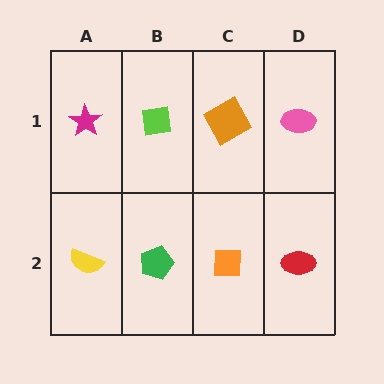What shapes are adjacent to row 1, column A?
A yellow semicircle (row 2, column A), a lime square (row 1, column B).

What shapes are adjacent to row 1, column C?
An orange square (row 2, column C), a lime square (row 1, column B), a pink ellipse (row 1, column D).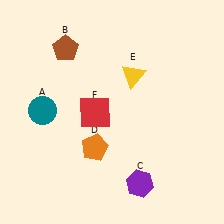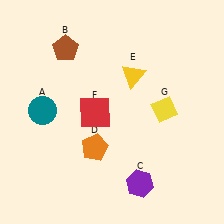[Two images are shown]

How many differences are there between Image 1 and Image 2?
There is 1 difference between the two images.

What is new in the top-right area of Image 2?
A yellow diamond (G) was added in the top-right area of Image 2.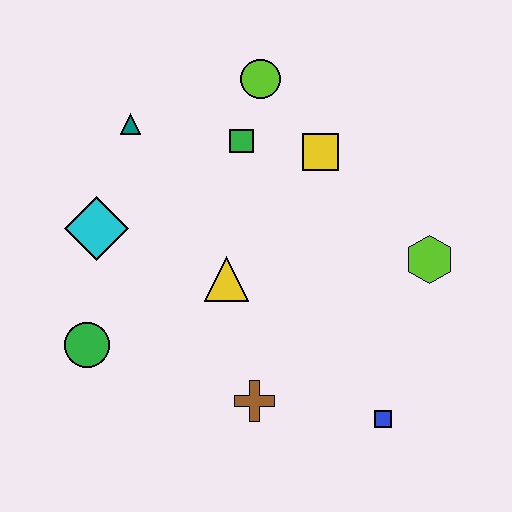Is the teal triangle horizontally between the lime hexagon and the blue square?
No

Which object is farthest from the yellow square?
The green circle is farthest from the yellow square.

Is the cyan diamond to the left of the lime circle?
Yes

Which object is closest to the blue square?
The brown cross is closest to the blue square.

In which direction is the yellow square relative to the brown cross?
The yellow square is above the brown cross.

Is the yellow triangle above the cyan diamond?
No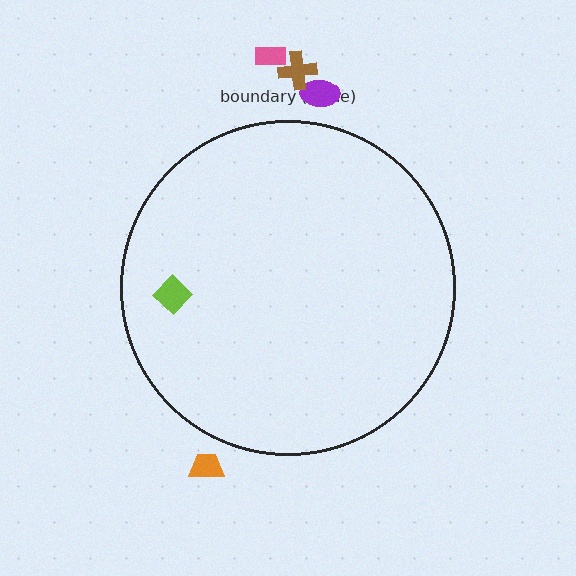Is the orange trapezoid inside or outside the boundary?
Outside.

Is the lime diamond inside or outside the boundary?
Inside.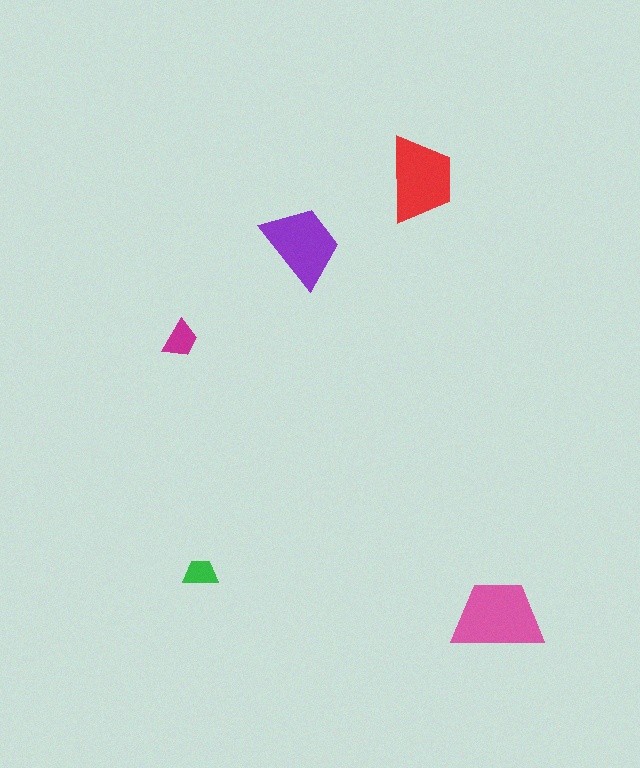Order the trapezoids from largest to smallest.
the pink one, the red one, the purple one, the magenta one, the green one.